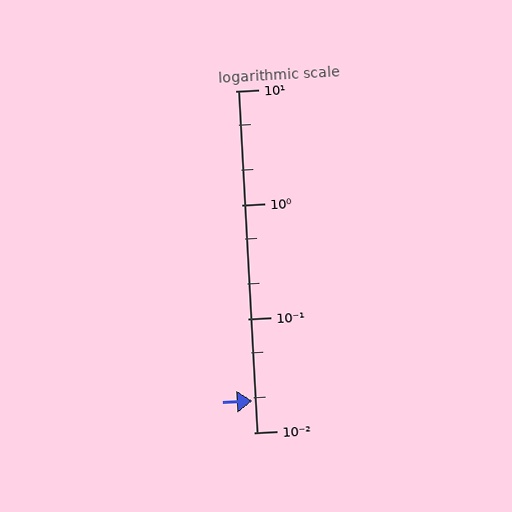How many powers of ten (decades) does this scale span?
The scale spans 3 decades, from 0.01 to 10.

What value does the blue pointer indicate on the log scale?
The pointer indicates approximately 0.019.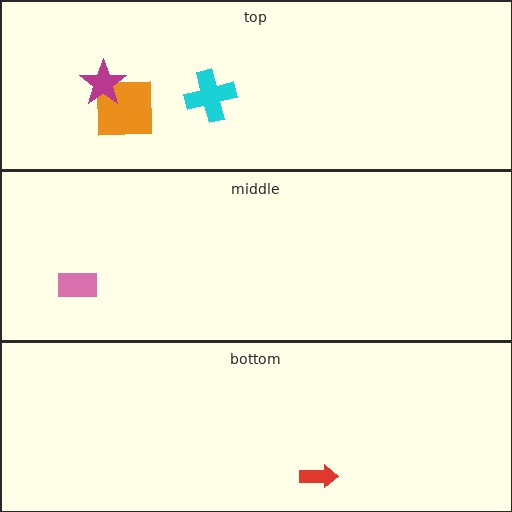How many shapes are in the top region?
3.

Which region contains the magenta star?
The top region.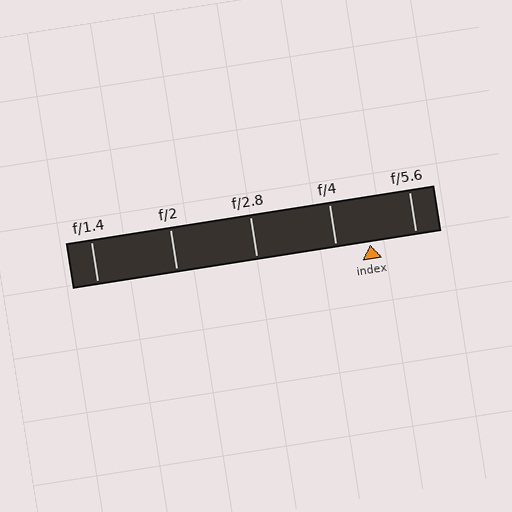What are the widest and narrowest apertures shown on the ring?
The widest aperture shown is f/1.4 and the narrowest is f/5.6.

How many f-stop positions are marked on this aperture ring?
There are 5 f-stop positions marked.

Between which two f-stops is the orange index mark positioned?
The index mark is between f/4 and f/5.6.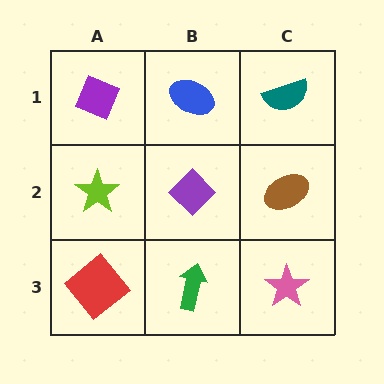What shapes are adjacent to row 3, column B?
A purple diamond (row 2, column B), a red diamond (row 3, column A), a pink star (row 3, column C).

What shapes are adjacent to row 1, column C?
A brown ellipse (row 2, column C), a blue ellipse (row 1, column B).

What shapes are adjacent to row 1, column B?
A purple diamond (row 2, column B), a purple diamond (row 1, column A), a teal semicircle (row 1, column C).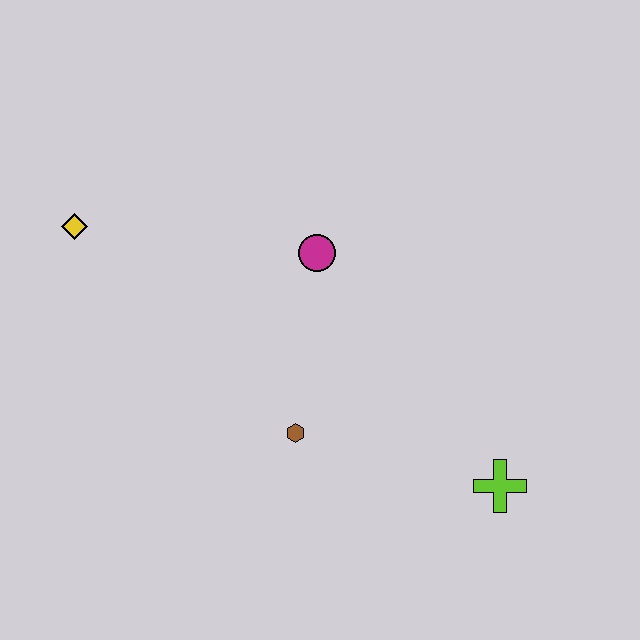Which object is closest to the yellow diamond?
The magenta circle is closest to the yellow diamond.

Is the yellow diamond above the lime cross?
Yes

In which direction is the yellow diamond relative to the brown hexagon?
The yellow diamond is to the left of the brown hexagon.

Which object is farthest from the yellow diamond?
The lime cross is farthest from the yellow diamond.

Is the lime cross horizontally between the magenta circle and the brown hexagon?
No